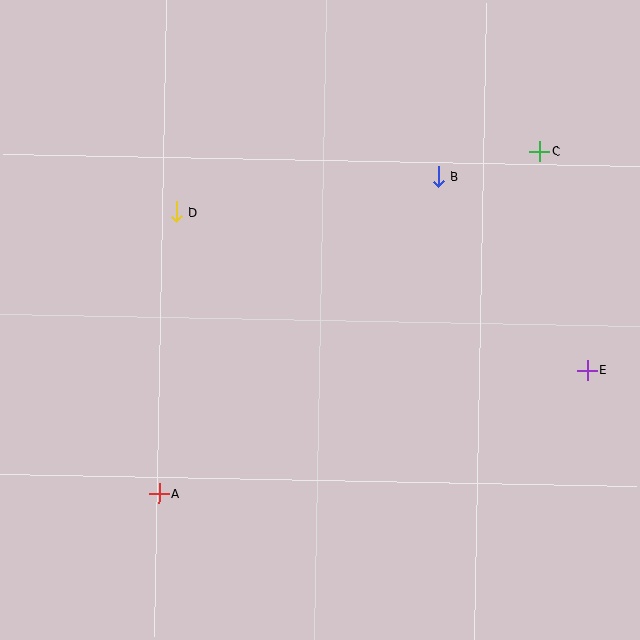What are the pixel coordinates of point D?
Point D is at (176, 212).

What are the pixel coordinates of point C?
Point C is at (540, 151).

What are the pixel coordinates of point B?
Point B is at (438, 177).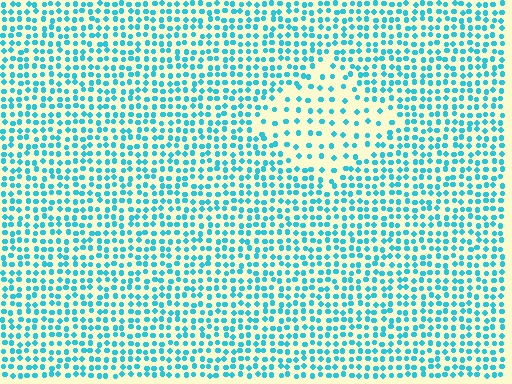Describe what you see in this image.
The image contains small cyan elements arranged at two different densities. A diamond-shaped region is visible where the elements are less densely packed than the surrounding area.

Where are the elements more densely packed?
The elements are more densely packed outside the diamond boundary.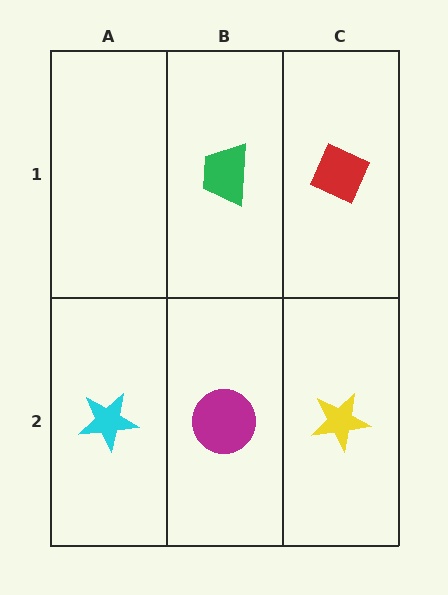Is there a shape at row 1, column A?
No, that cell is empty.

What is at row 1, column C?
A red diamond.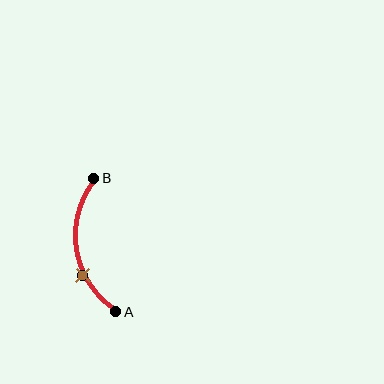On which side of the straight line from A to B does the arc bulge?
The arc bulges to the left of the straight line connecting A and B.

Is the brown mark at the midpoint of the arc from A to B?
No. The brown mark lies on the arc but is closer to endpoint A. The arc midpoint would be at the point on the curve equidistant along the arc from both A and B.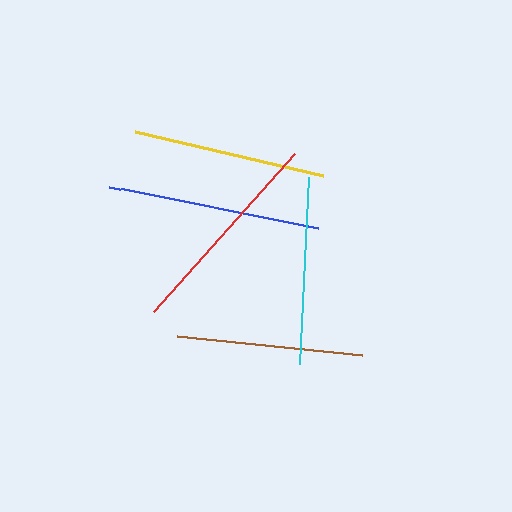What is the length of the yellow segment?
The yellow segment is approximately 193 pixels long.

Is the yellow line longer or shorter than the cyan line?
The yellow line is longer than the cyan line.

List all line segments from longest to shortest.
From longest to shortest: blue, red, yellow, cyan, brown.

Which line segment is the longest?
The blue line is the longest at approximately 213 pixels.